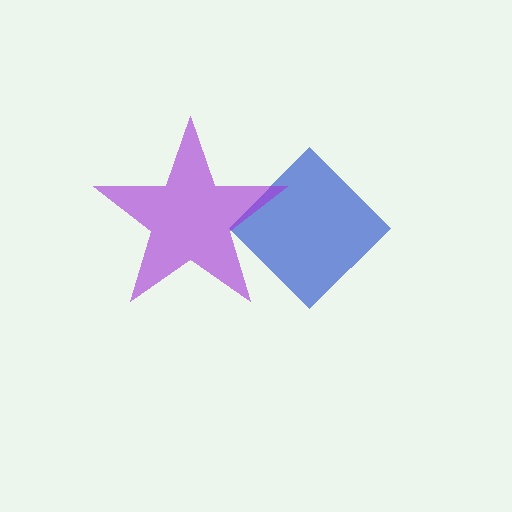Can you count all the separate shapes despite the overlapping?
Yes, there are 2 separate shapes.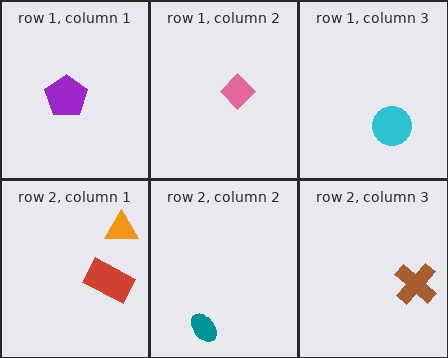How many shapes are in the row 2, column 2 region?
1.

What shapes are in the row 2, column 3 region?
The brown cross.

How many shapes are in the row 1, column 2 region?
1.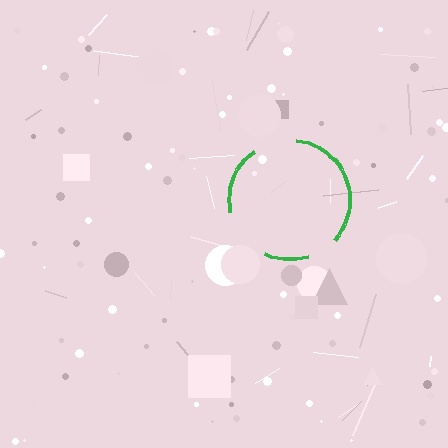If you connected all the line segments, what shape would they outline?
They would outline a circle.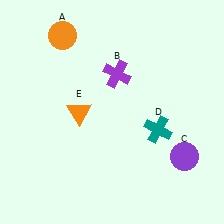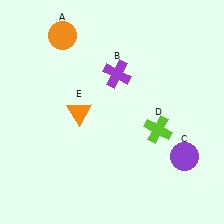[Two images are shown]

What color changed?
The cross (D) changed from teal in Image 1 to lime in Image 2.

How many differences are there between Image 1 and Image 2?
There is 1 difference between the two images.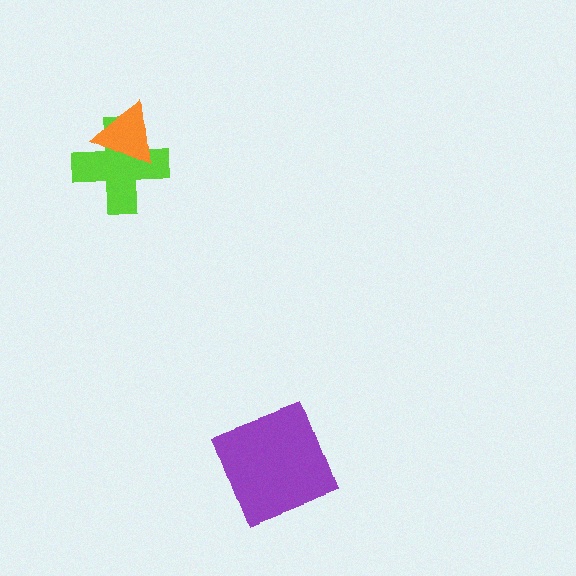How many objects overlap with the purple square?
0 objects overlap with the purple square.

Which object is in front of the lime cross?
The orange triangle is in front of the lime cross.